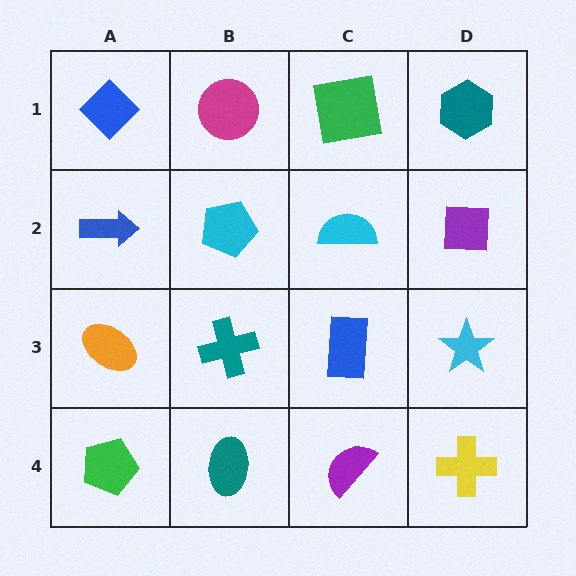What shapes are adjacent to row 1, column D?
A purple square (row 2, column D), a green square (row 1, column C).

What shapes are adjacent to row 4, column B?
A teal cross (row 3, column B), a green pentagon (row 4, column A), a purple semicircle (row 4, column C).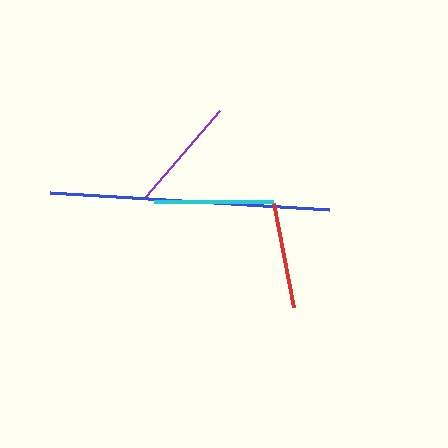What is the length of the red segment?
The red segment is approximately 106 pixels long.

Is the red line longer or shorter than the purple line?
The purple line is longer than the red line.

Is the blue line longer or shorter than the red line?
The blue line is longer than the red line.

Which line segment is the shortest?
The red line is the shortest at approximately 106 pixels.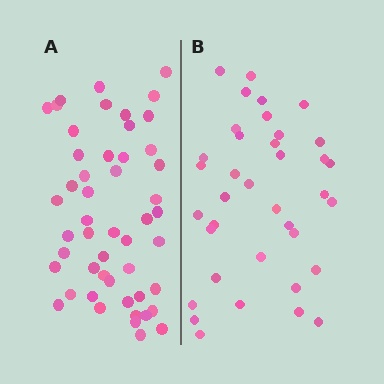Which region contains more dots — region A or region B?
Region A (the left region) has more dots.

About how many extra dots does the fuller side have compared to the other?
Region A has approximately 15 more dots than region B.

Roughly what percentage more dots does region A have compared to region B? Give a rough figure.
About 35% more.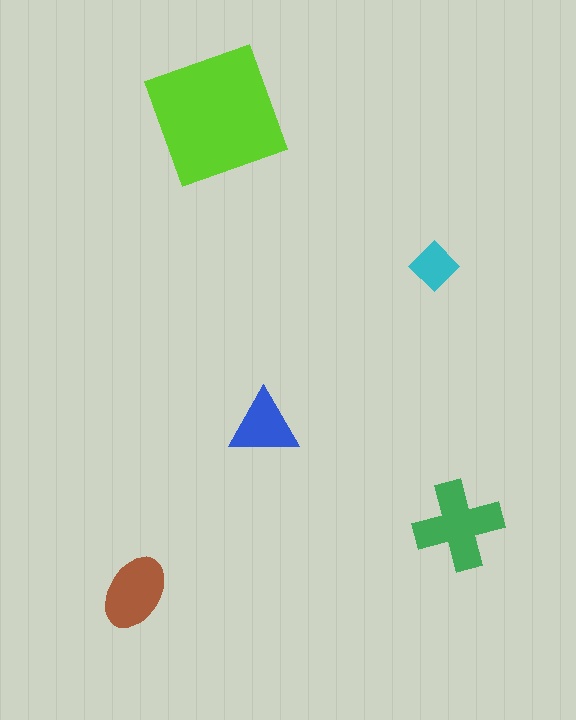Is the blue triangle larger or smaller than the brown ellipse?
Smaller.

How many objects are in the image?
There are 5 objects in the image.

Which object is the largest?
The lime square.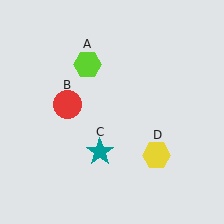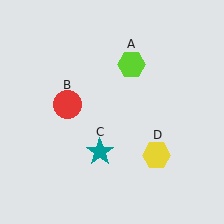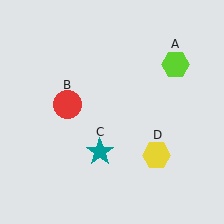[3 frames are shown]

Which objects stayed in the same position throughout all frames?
Red circle (object B) and teal star (object C) and yellow hexagon (object D) remained stationary.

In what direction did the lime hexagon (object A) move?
The lime hexagon (object A) moved right.